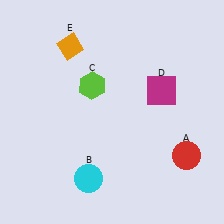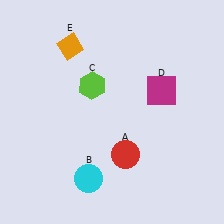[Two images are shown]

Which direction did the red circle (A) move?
The red circle (A) moved left.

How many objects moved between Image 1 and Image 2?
1 object moved between the two images.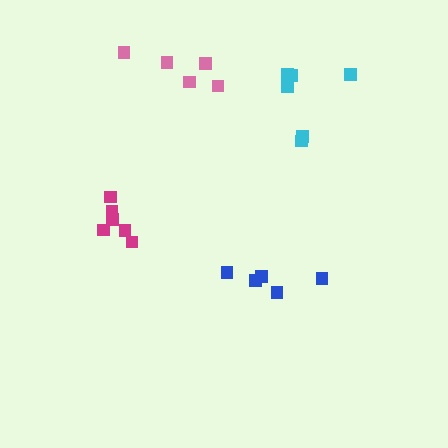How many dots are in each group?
Group 1: 6 dots, Group 2: 6 dots, Group 3: 5 dots, Group 4: 5 dots (22 total).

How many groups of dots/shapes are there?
There are 4 groups.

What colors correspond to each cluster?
The clusters are colored: magenta, cyan, pink, blue.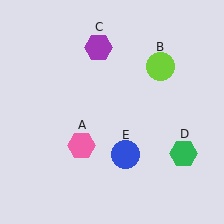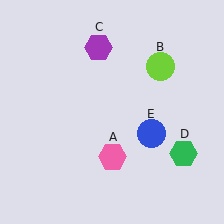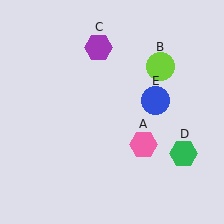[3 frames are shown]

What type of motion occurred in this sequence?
The pink hexagon (object A), blue circle (object E) rotated counterclockwise around the center of the scene.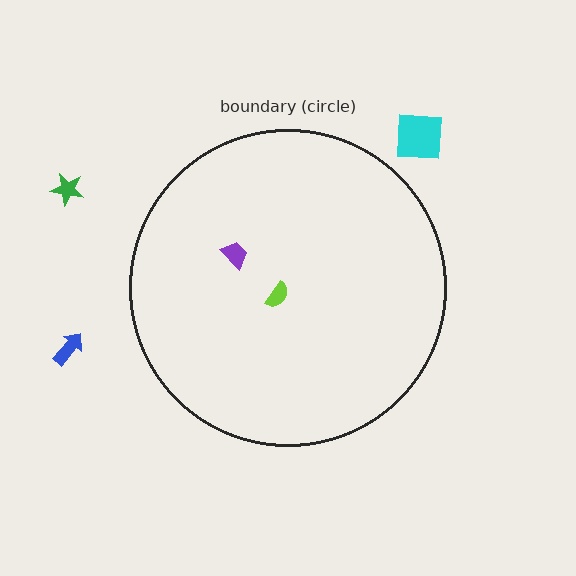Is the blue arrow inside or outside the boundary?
Outside.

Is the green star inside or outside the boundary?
Outside.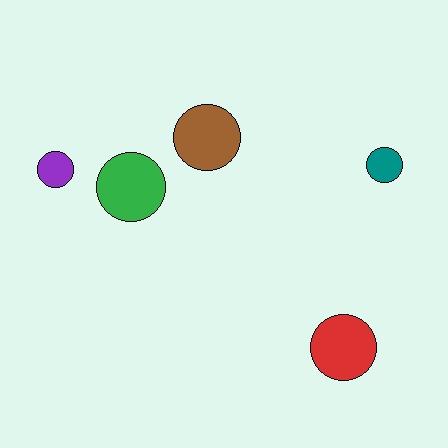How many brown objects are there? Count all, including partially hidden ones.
There is 1 brown object.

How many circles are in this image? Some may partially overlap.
There are 5 circles.